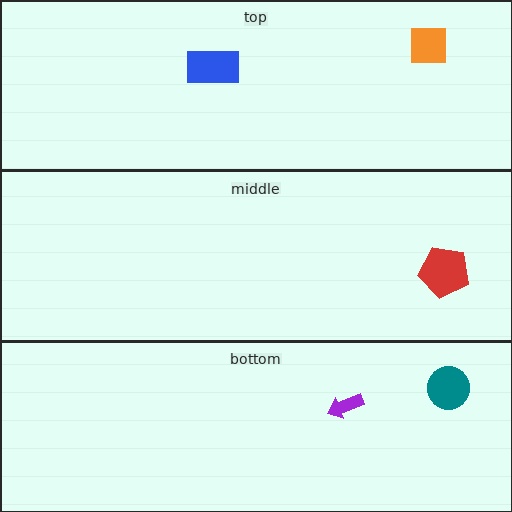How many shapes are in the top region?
2.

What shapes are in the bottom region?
The purple arrow, the teal circle.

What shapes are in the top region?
The orange square, the blue rectangle.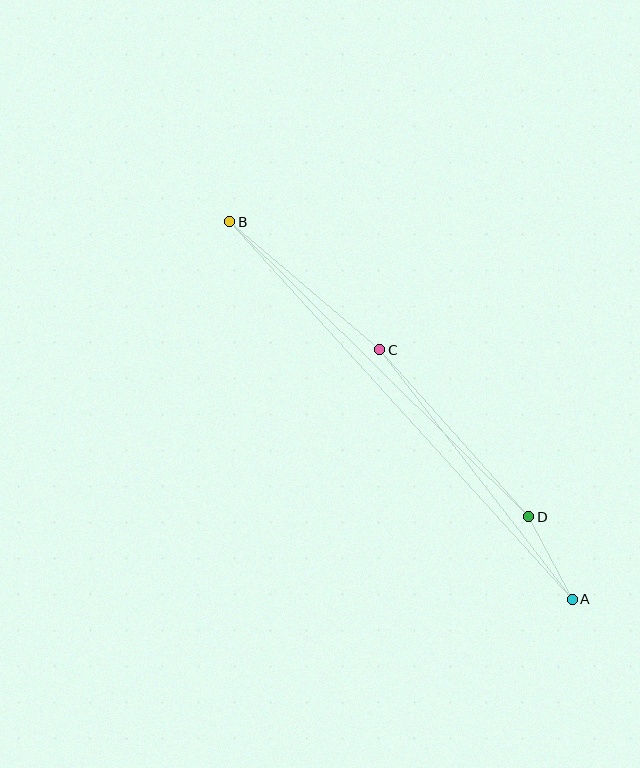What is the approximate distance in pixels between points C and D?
The distance between C and D is approximately 224 pixels.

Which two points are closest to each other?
Points A and D are closest to each other.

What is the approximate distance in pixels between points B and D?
The distance between B and D is approximately 420 pixels.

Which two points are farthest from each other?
Points A and B are farthest from each other.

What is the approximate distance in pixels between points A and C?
The distance between A and C is approximately 315 pixels.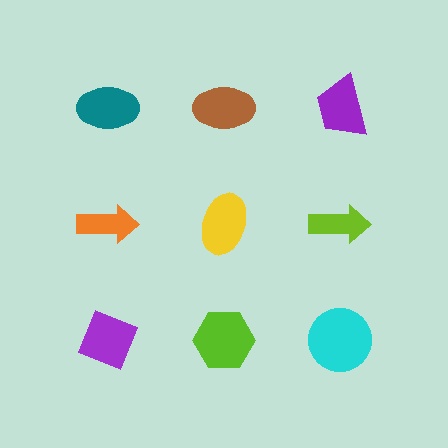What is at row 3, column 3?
A cyan circle.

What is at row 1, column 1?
A teal ellipse.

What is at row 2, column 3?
A lime arrow.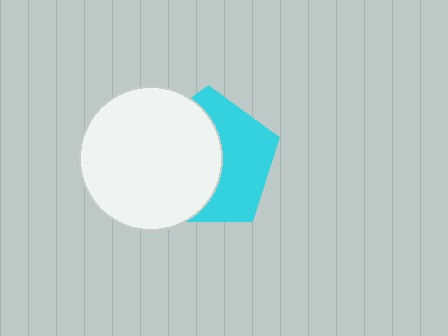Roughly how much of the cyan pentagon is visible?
About half of it is visible (roughly 47%).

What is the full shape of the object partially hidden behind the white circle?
The partially hidden object is a cyan pentagon.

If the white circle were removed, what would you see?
You would see the complete cyan pentagon.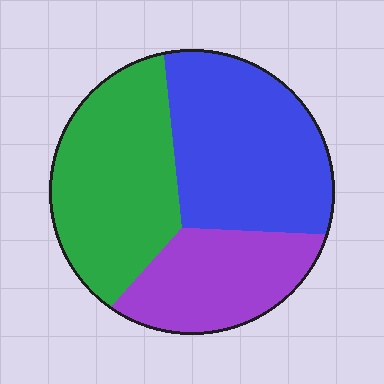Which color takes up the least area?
Purple, at roughly 25%.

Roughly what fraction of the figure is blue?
Blue covers 39% of the figure.